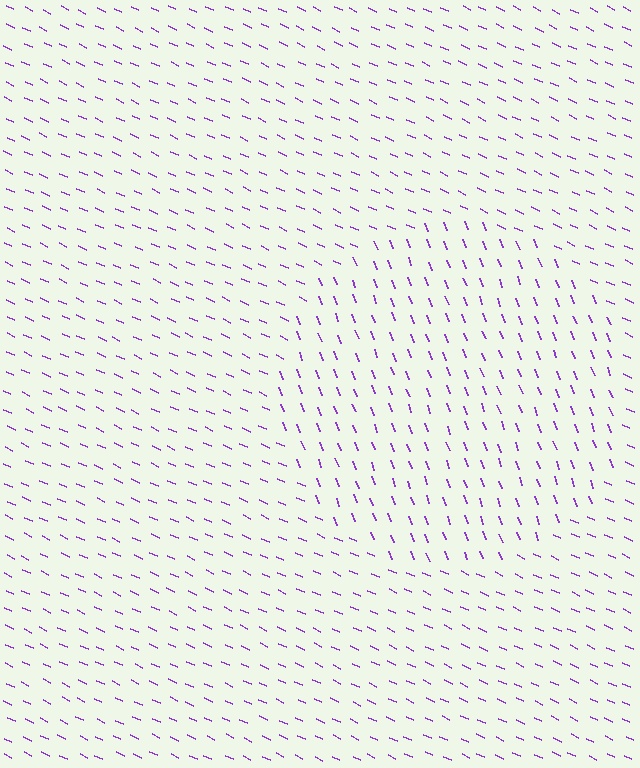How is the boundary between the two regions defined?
The boundary is defined purely by a change in line orientation (approximately 45 degrees difference). All lines are the same color and thickness.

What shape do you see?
I see a circle.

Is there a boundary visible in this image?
Yes, there is a texture boundary formed by a change in line orientation.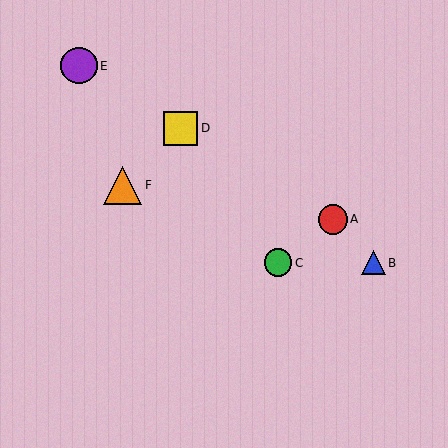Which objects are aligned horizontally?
Objects B, C are aligned horizontally.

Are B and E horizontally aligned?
No, B is at y≈263 and E is at y≈66.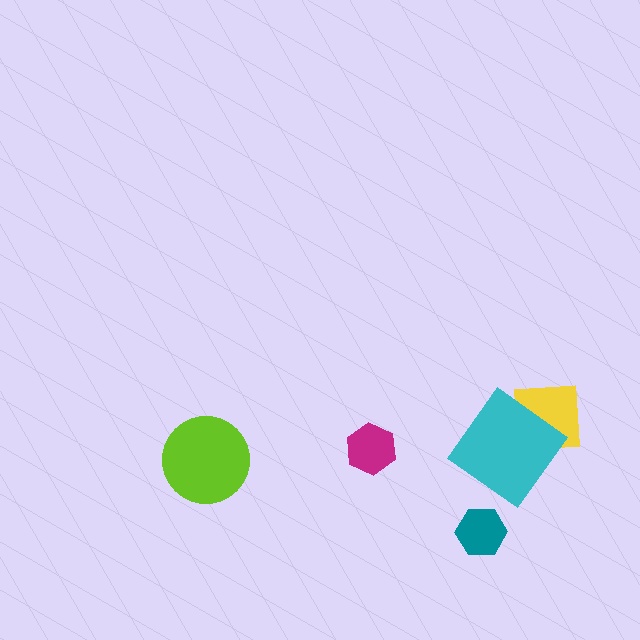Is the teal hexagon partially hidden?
No, no other shape covers it.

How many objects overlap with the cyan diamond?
1 object overlaps with the cyan diamond.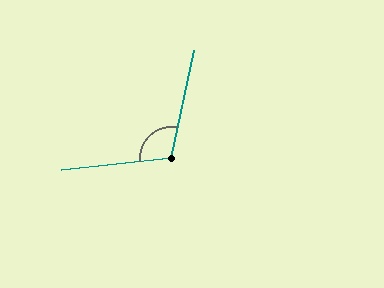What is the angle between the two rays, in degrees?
Approximately 109 degrees.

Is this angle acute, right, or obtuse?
It is obtuse.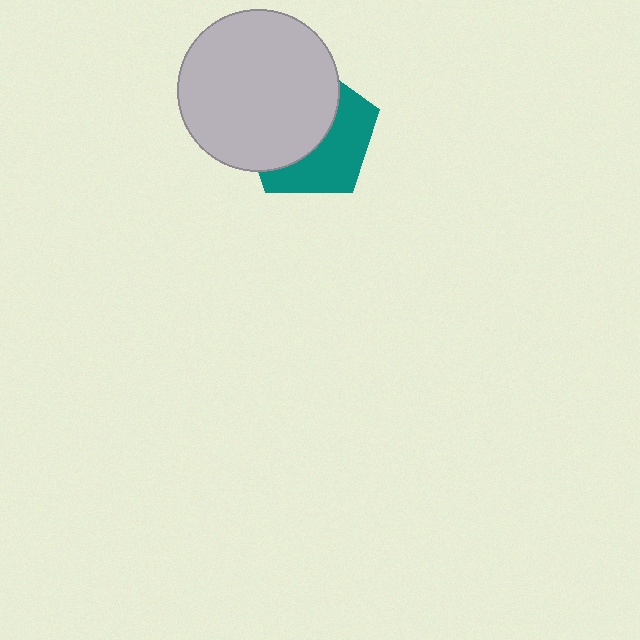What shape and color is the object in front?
The object in front is a light gray circle.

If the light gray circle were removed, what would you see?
You would see the complete teal pentagon.